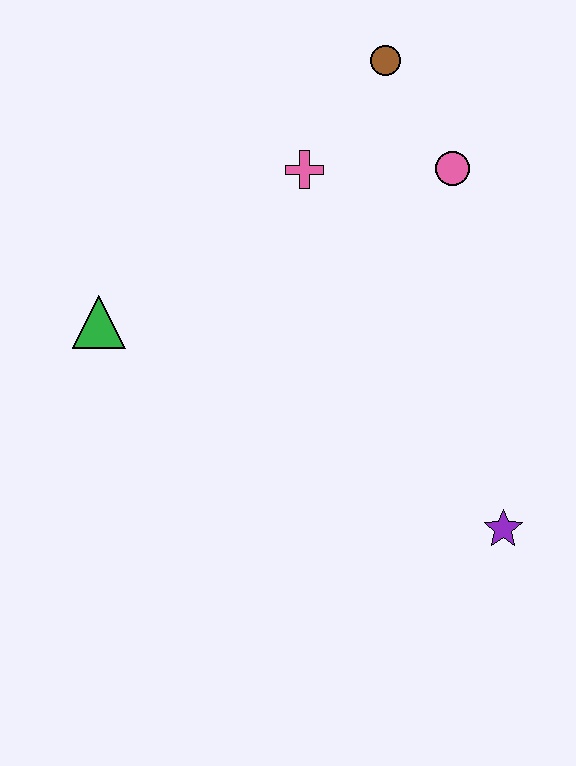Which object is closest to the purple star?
The pink circle is closest to the purple star.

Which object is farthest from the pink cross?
The purple star is farthest from the pink cross.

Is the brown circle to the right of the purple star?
No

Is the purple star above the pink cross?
No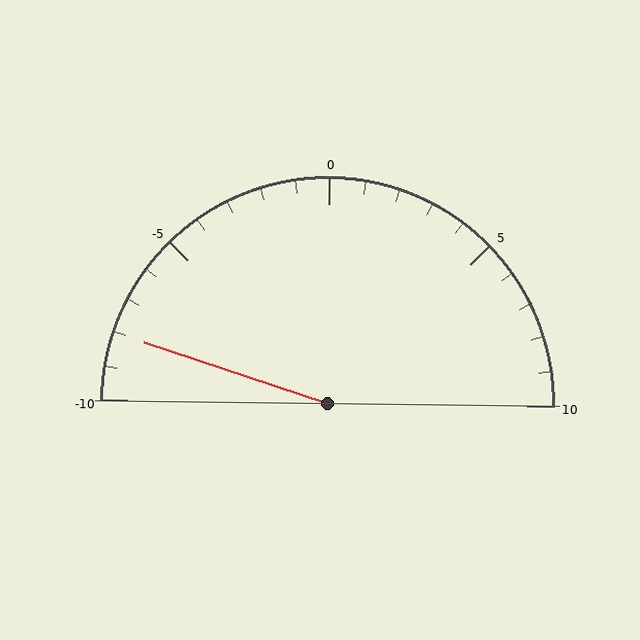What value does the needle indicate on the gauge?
The needle indicates approximately -8.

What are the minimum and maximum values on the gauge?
The gauge ranges from -10 to 10.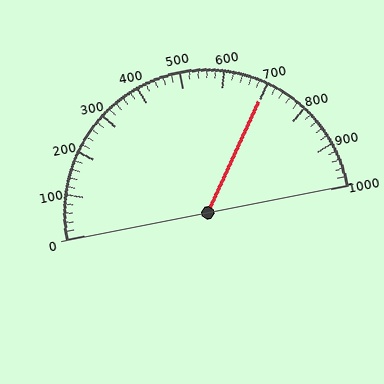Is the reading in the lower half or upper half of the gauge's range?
The reading is in the upper half of the range (0 to 1000).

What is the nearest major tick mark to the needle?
The nearest major tick mark is 700.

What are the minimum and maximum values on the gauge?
The gauge ranges from 0 to 1000.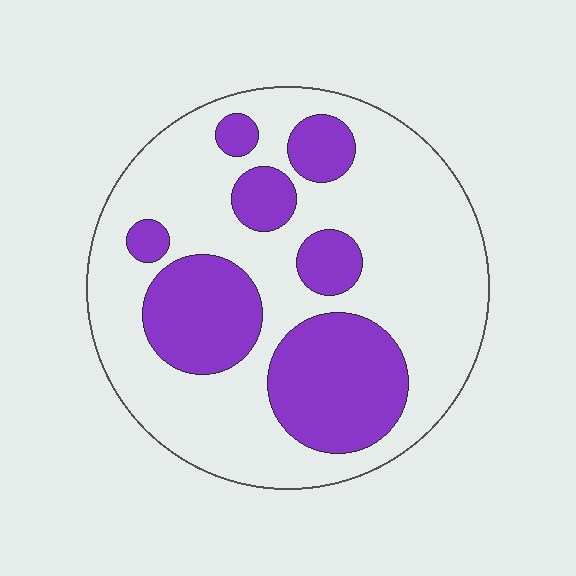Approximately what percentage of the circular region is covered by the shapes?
Approximately 30%.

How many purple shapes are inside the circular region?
7.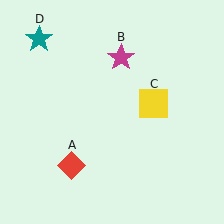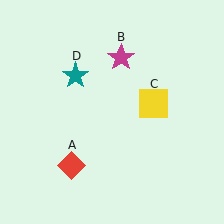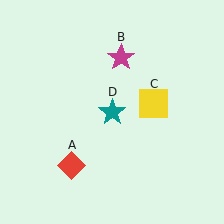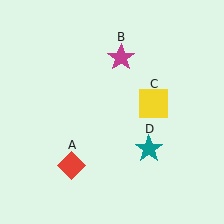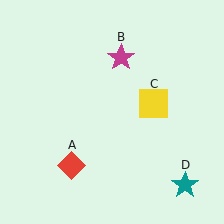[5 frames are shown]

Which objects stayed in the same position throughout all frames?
Red diamond (object A) and magenta star (object B) and yellow square (object C) remained stationary.